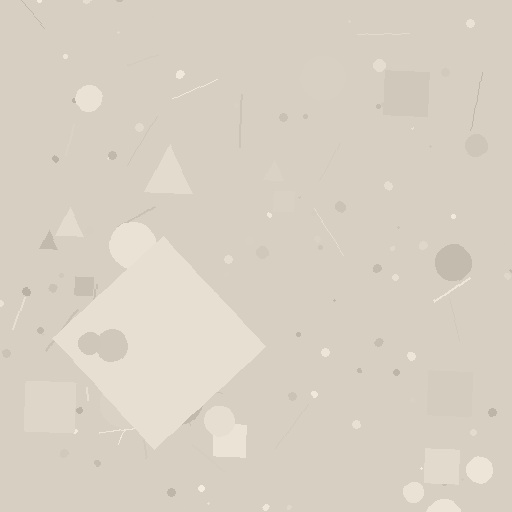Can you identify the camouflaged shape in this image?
The camouflaged shape is a diamond.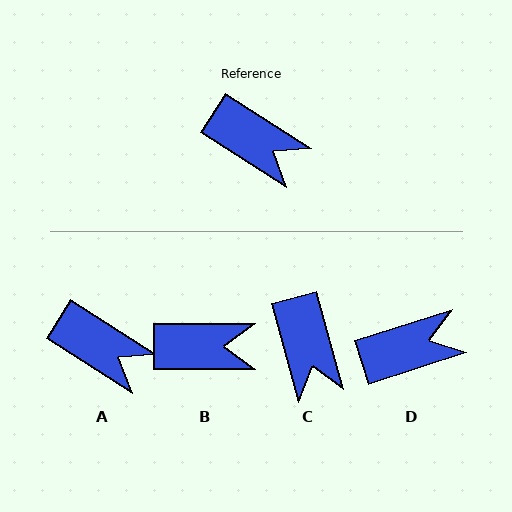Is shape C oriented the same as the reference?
No, it is off by about 42 degrees.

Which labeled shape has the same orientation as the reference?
A.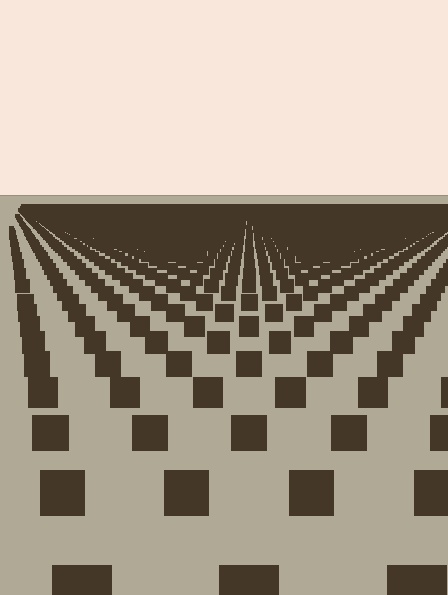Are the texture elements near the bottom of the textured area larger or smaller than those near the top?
Larger. Near the bottom, elements are closer to the viewer and appear at a bigger on-screen size.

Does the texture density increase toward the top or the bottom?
Density increases toward the top.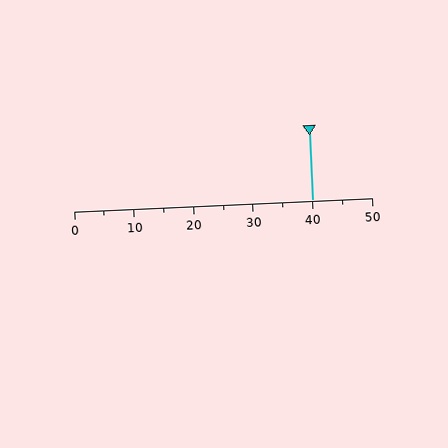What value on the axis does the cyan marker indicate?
The marker indicates approximately 40.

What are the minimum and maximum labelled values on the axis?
The axis runs from 0 to 50.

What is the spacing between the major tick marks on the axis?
The major ticks are spaced 10 apart.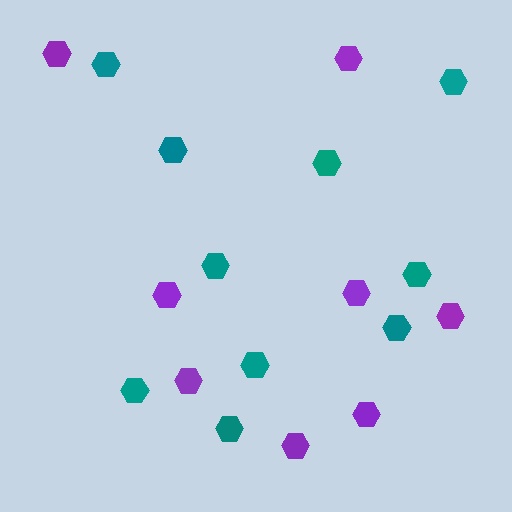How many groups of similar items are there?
There are 2 groups: one group of purple hexagons (8) and one group of teal hexagons (10).